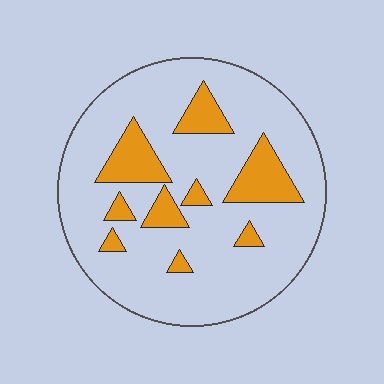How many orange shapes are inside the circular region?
9.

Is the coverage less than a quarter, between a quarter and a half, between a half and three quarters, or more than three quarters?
Less than a quarter.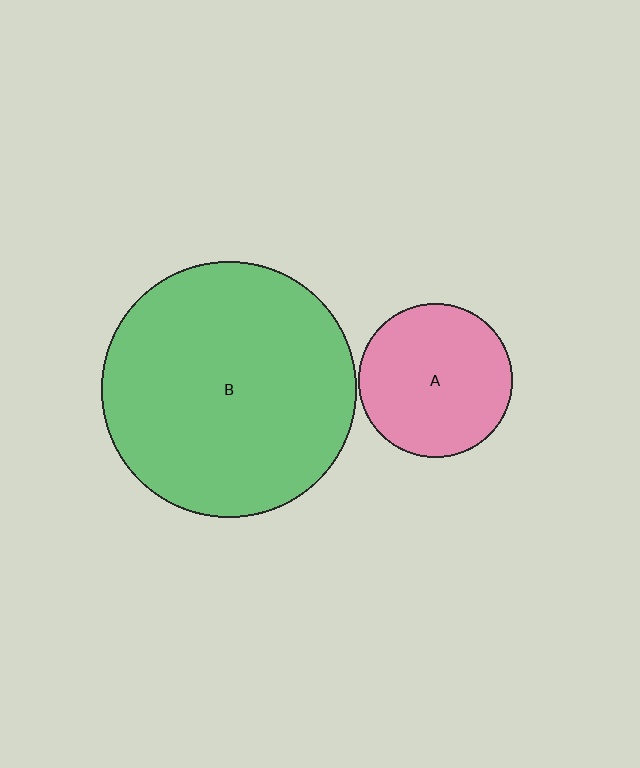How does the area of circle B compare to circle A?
Approximately 2.8 times.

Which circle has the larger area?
Circle B (green).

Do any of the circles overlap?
No, none of the circles overlap.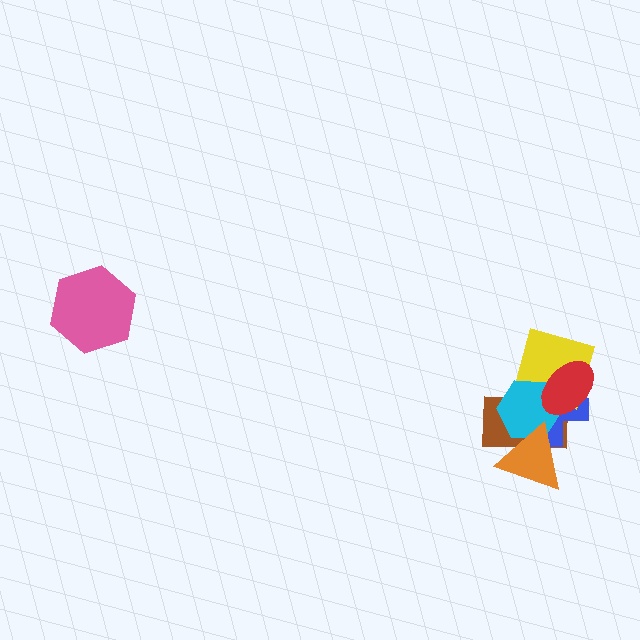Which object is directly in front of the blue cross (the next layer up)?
The yellow diamond is directly in front of the blue cross.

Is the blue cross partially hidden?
Yes, it is partially covered by another shape.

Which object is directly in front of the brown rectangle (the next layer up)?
The blue cross is directly in front of the brown rectangle.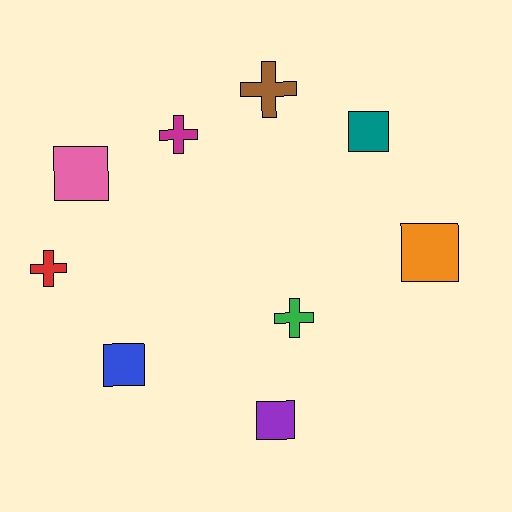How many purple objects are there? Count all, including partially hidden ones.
There is 1 purple object.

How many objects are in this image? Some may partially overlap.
There are 9 objects.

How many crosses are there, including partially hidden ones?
There are 4 crosses.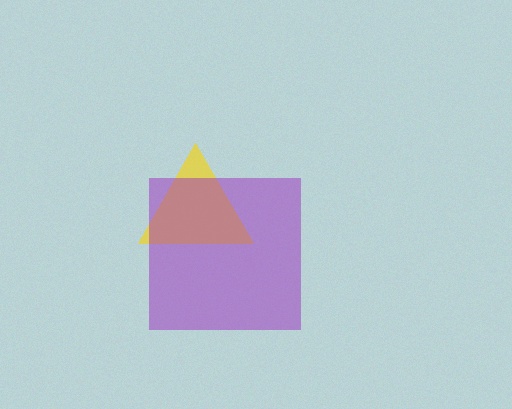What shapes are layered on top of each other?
The layered shapes are: a yellow triangle, a purple square.